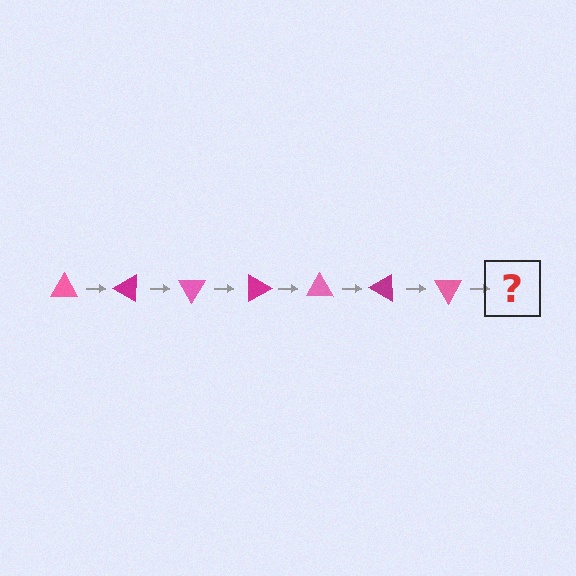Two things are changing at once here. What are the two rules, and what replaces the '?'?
The two rules are that it rotates 30 degrees each step and the color cycles through pink and magenta. The '?' should be a magenta triangle, rotated 210 degrees from the start.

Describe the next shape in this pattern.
It should be a magenta triangle, rotated 210 degrees from the start.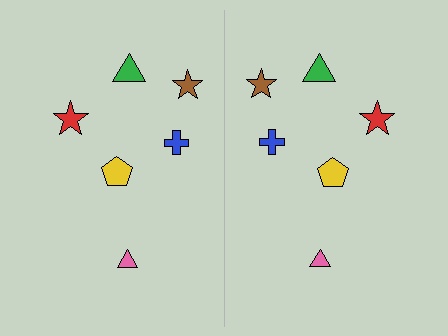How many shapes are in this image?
There are 12 shapes in this image.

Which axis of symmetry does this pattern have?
The pattern has a vertical axis of symmetry running through the center of the image.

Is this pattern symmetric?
Yes, this pattern has bilateral (reflection) symmetry.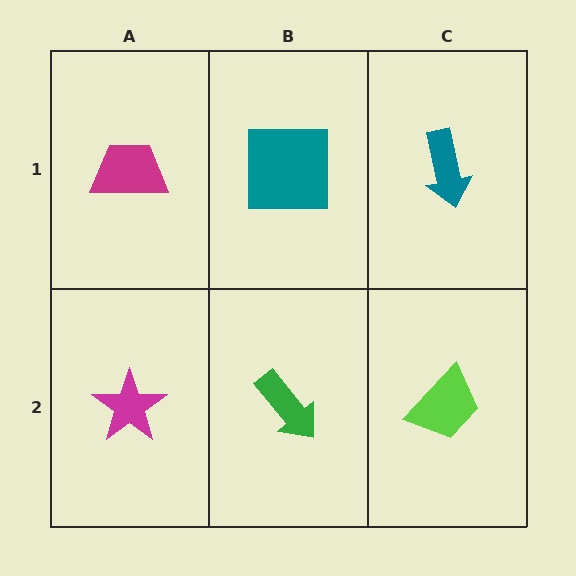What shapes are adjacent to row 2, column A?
A magenta trapezoid (row 1, column A), a green arrow (row 2, column B).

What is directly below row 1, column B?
A green arrow.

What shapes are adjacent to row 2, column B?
A teal square (row 1, column B), a magenta star (row 2, column A), a lime trapezoid (row 2, column C).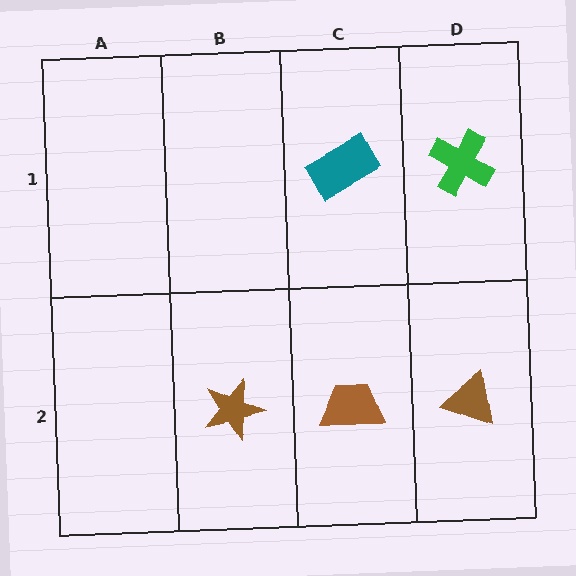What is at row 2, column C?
A brown trapezoid.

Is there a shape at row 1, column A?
No, that cell is empty.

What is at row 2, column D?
A brown triangle.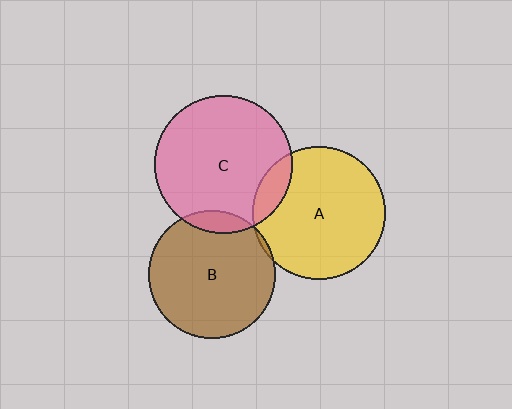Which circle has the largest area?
Circle C (pink).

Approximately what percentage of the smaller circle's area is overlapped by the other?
Approximately 5%.